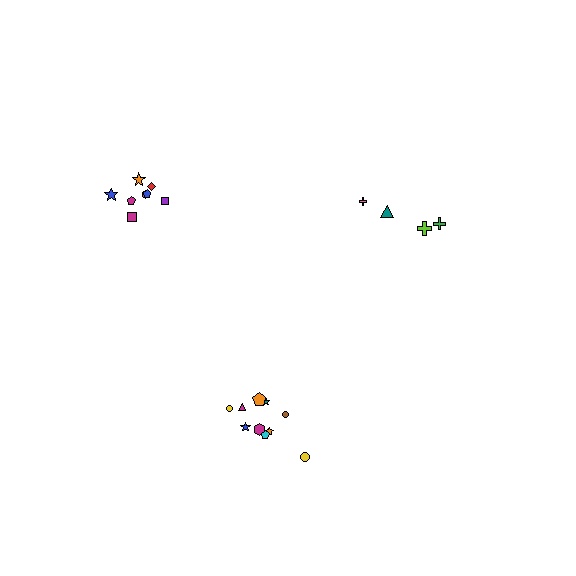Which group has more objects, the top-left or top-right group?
The top-left group.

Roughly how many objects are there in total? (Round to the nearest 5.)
Roughly 20 objects in total.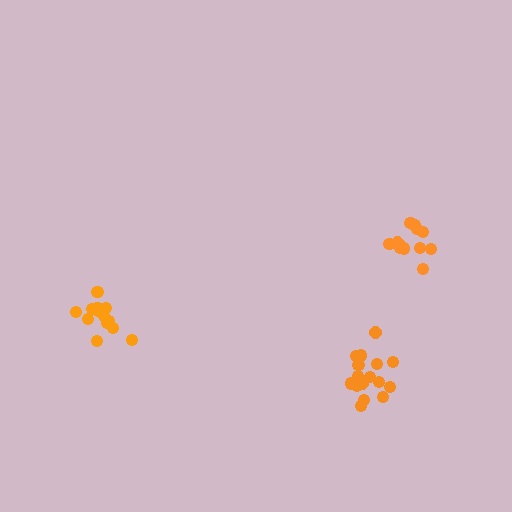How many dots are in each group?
Group 1: 16 dots, Group 2: 13 dots, Group 3: 12 dots (41 total).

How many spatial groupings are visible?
There are 3 spatial groupings.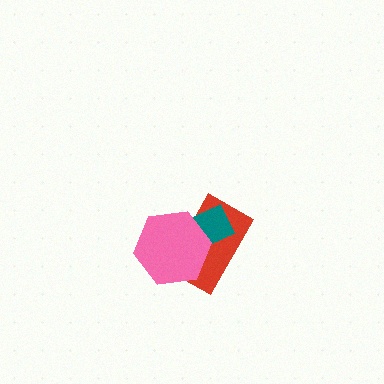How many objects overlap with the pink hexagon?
2 objects overlap with the pink hexagon.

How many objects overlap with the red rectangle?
2 objects overlap with the red rectangle.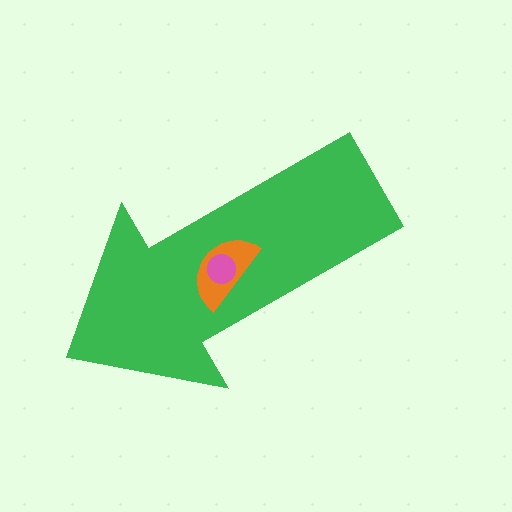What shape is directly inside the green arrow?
The orange semicircle.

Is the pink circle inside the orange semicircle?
Yes.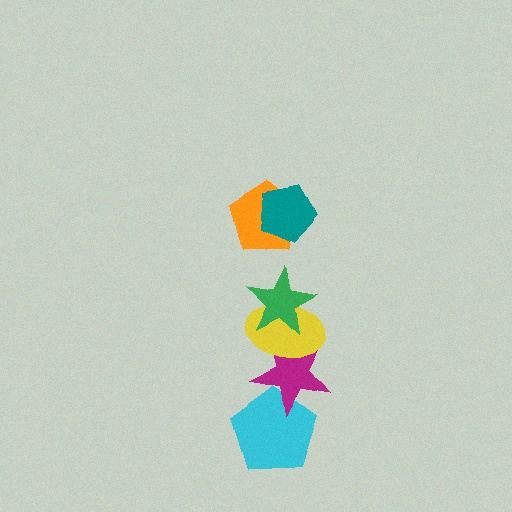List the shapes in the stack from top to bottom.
From top to bottom: the teal pentagon, the orange pentagon, the green star, the yellow ellipse, the magenta star, the cyan pentagon.